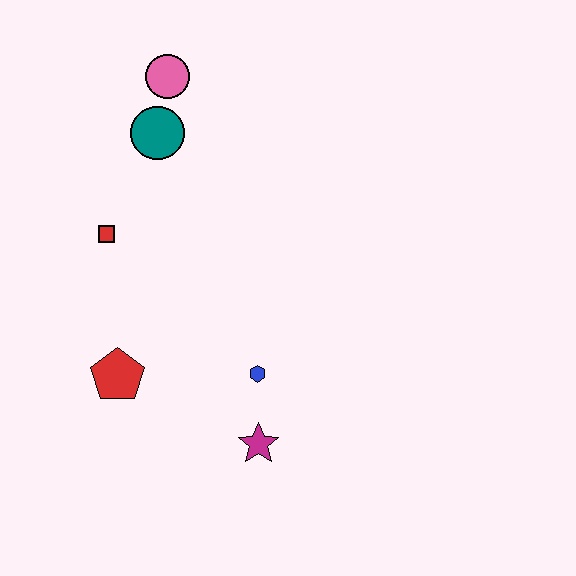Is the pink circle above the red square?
Yes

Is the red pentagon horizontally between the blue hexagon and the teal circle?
No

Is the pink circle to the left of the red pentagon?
No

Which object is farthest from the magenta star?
The pink circle is farthest from the magenta star.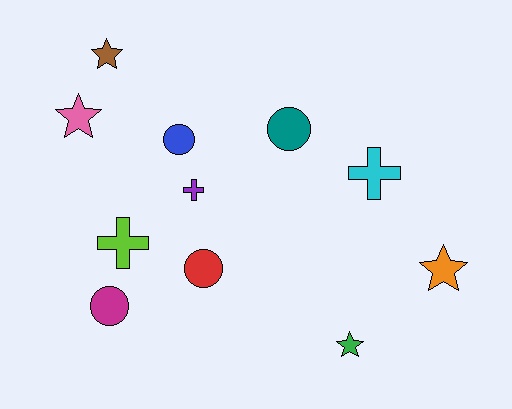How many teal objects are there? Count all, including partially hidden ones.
There is 1 teal object.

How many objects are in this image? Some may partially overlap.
There are 11 objects.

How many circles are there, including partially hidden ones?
There are 4 circles.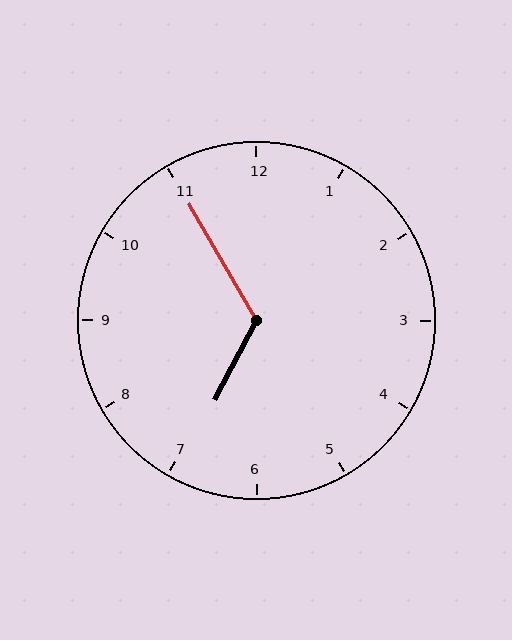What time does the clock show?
6:55.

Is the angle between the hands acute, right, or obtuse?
It is obtuse.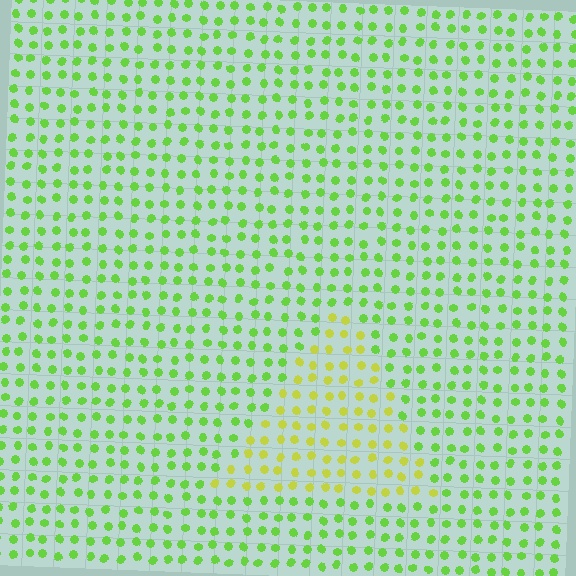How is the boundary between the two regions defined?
The boundary is defined purely by a slight shift in hue (about 37 degrees). Spacing, size, and orientation are identical on both sides.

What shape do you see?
I see a triangle.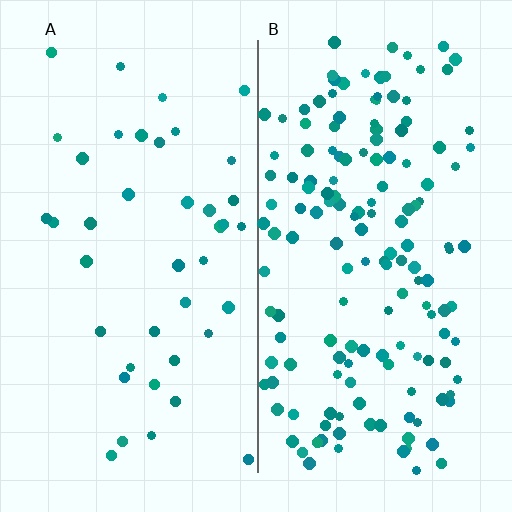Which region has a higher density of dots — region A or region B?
B (the right).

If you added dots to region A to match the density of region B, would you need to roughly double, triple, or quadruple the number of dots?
Approximately quadruple.